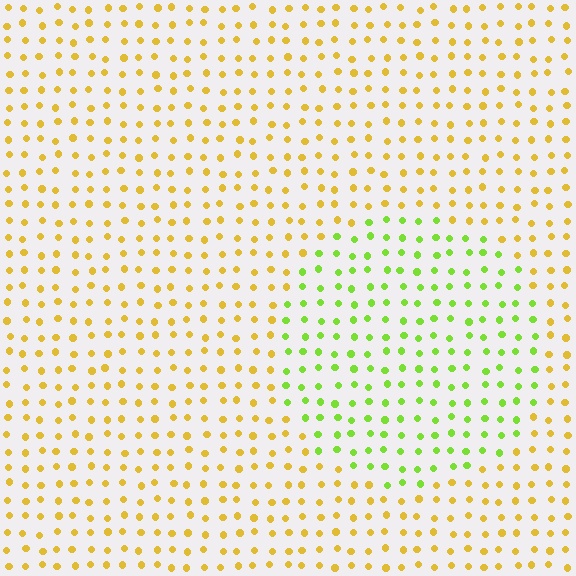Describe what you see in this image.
The image is filled with small yellow elements in a uniform arrangement. A circle-shaped region is visible where the elements are tinted to a slightly different hue, forming a subtle color boundary.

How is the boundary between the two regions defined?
The boundary is defined purely by a slight shift in hue (about 48 degrees). Spacing, size, and orientation are identical on both sides.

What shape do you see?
I see a circle.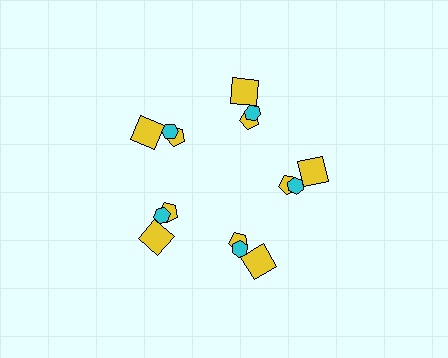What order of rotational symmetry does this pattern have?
This pattern has 5-fold rotational symmetry.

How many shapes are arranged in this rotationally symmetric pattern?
There are 15 shapes, arranged in 5 groups of 3.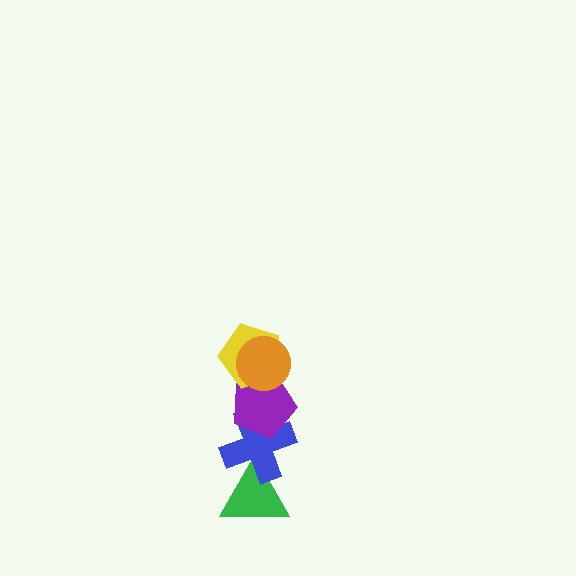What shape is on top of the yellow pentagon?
The orange circle is on top of the yellow pentagon.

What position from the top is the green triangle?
The green triangle is 5th from the top.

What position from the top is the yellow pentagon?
The yellow pentagon is 2nd from the top.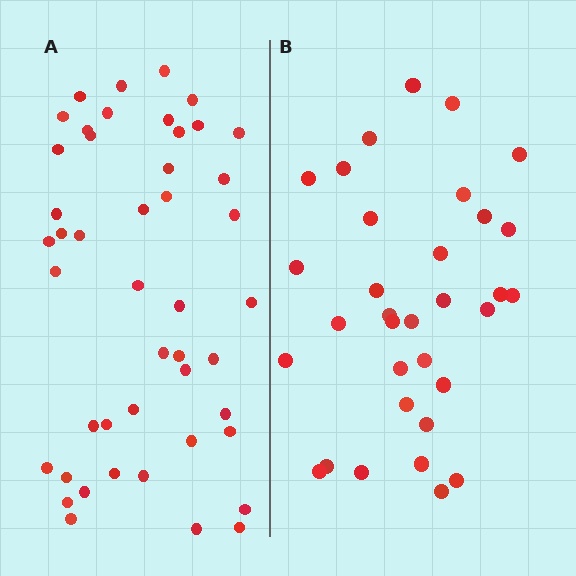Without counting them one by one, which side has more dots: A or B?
Region A (the left region) has more dots.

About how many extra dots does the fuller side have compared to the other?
Region A has approximately 15 more dots than region B.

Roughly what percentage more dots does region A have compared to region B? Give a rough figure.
About 40% more.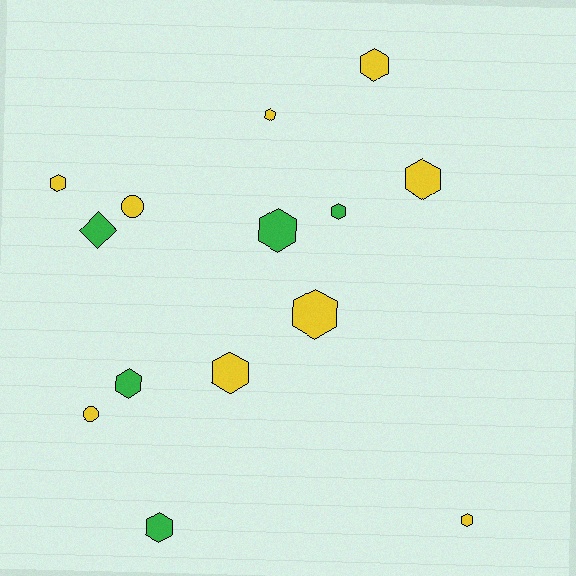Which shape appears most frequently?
Hexagon, with 11 objects.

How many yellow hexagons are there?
There are 7 yellow hexagons.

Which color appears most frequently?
Yellow, with 9 objects.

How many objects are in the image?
There are 14 objects.